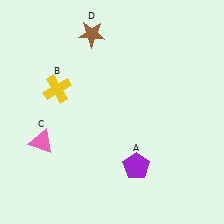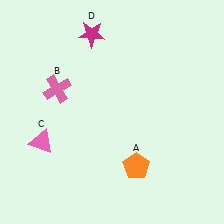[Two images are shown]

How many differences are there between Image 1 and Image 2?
There are 3 differences between the two images.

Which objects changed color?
A changed from purple to orange. B changed from yellow to pink. D changed from brown to magenta.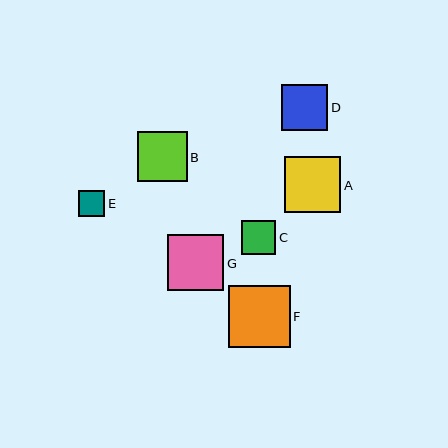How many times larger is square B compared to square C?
Square B is approximately 1.4 times the size of square C.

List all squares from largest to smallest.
From largest to smallest: F, G, A, B, D, C, E.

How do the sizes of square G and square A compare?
Square G and square A are approximately the same size.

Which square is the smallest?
Square E is the smallest with a size of approximately 26 pixels.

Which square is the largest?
Square F is the largest with a size of approximately 62 pixels.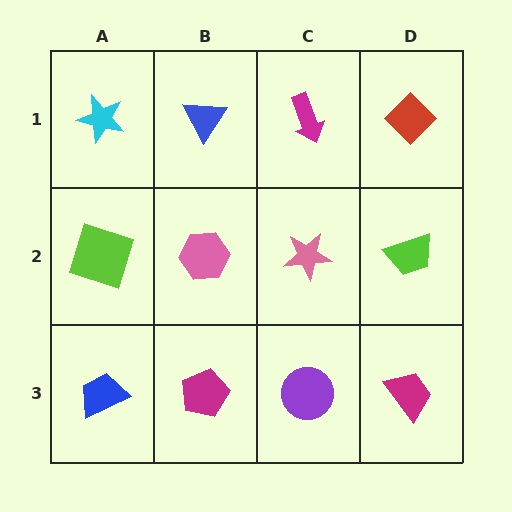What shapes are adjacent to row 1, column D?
A lime trapezoid (row 2, column D), a magenta arrow (row 1, column C).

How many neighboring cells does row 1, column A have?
2.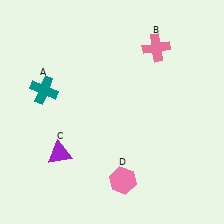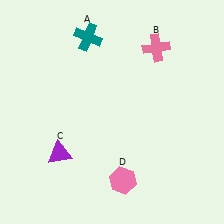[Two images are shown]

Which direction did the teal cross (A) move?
The teal cross (A) moved up.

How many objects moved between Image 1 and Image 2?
1 object moved between the two images.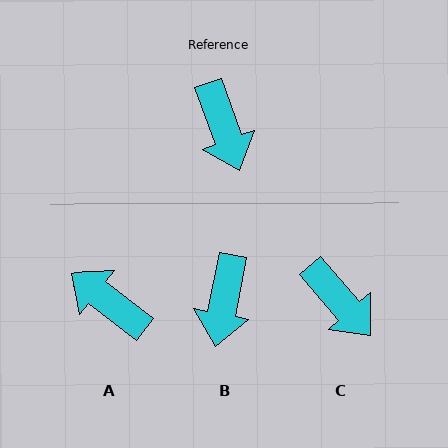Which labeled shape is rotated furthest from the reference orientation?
A, about 148 degrees away.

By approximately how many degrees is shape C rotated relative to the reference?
Approximately 21 degrees counter-clockwise.